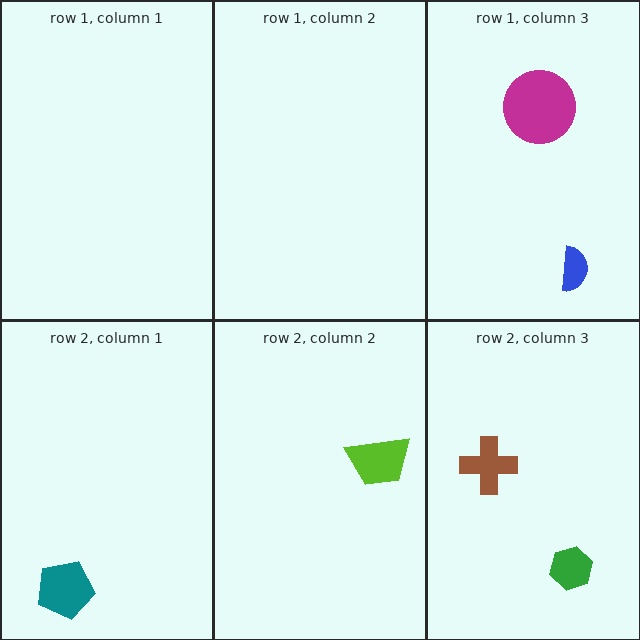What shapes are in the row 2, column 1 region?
The teal pentagon.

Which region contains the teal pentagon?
The row 2, column 1 region.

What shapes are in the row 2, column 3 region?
The green hexagon, the brown cross.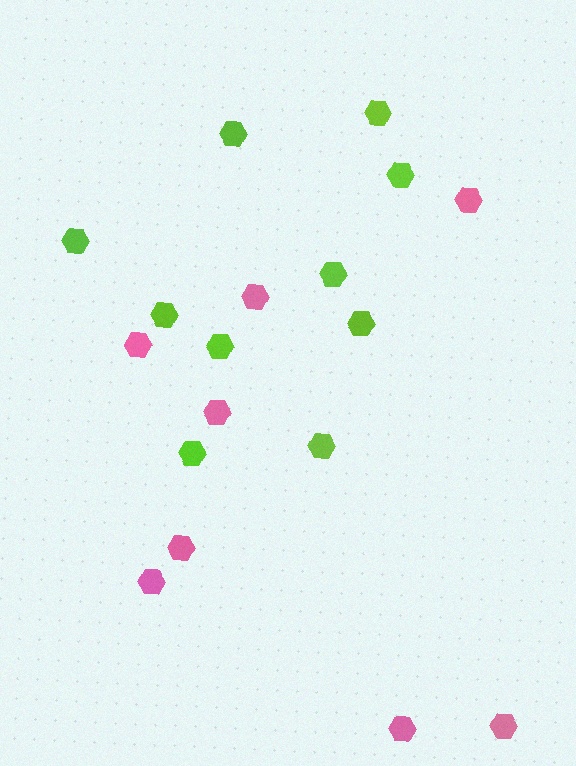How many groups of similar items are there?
There are 2 groups: one group of lime hexagons (10) and one group of pink hexagons (8).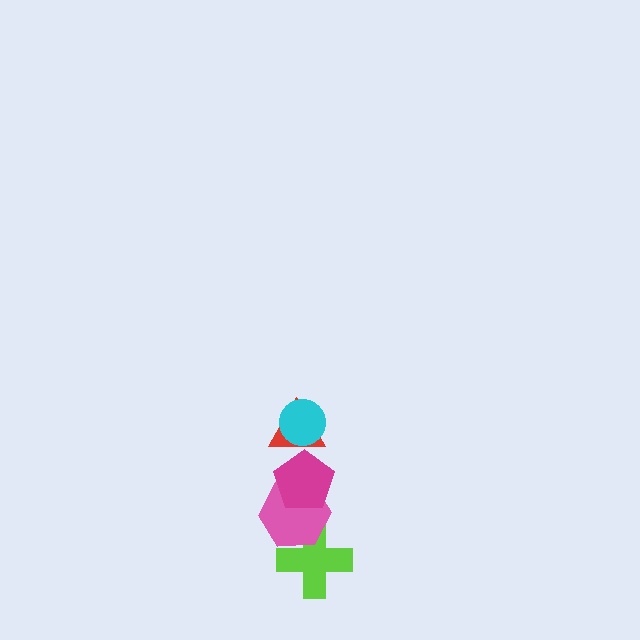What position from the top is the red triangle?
The red triangle is 2nd from the top.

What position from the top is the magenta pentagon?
The magenta pentagon is 3rd from the top.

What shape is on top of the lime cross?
The pink hexagon is on top of the lime cross.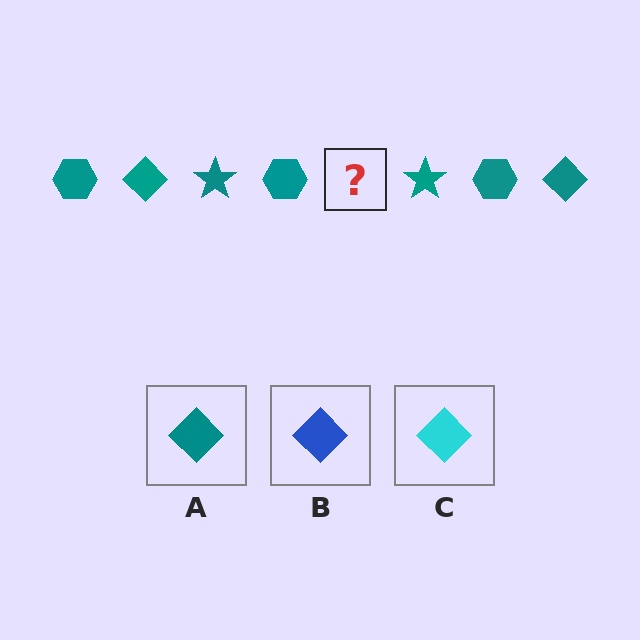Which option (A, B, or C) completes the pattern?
A.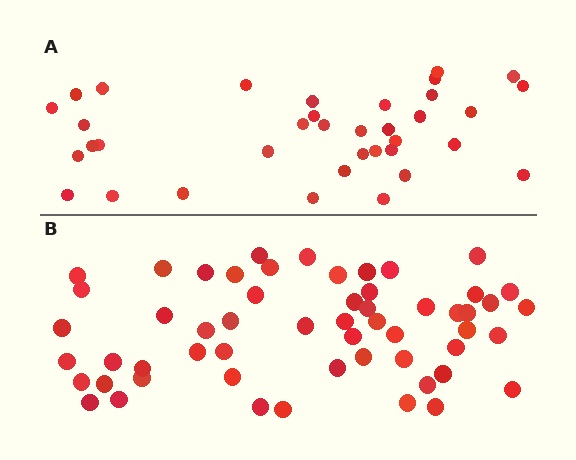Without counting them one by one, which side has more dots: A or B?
Region B (the bottom region) has more dots.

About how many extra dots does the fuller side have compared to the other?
Region B has approximately 20 more dots than region A.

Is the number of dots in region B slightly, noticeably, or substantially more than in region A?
Region B has substantially more. The ratio is roughly 1.6 to 1.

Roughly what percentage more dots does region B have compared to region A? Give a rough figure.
About 55% more.